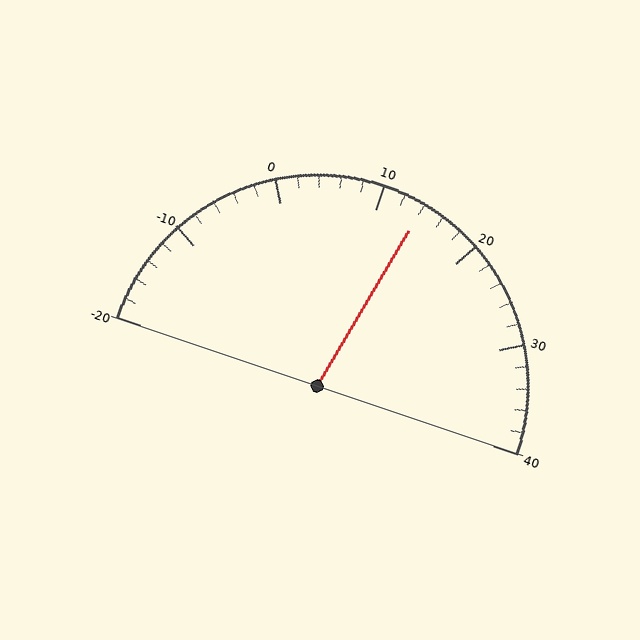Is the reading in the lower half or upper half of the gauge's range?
The reading is in the upper half of the range (-20 to 40).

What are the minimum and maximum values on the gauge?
The gauge ranges from -20 to 40.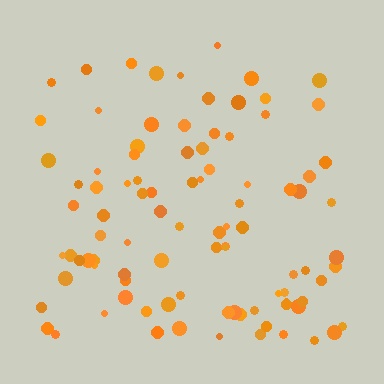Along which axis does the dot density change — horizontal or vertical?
Vertical.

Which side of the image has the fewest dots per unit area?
The top.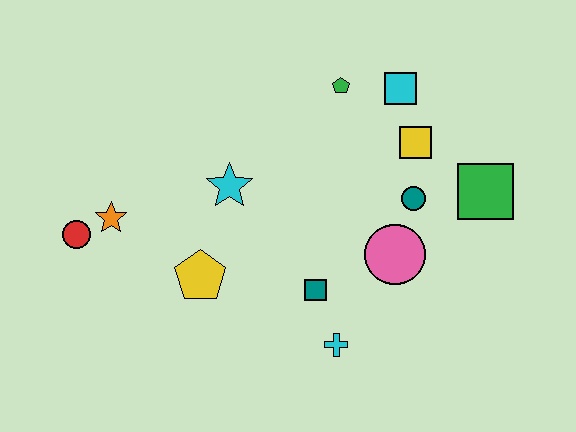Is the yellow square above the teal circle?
Yes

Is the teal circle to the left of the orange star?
No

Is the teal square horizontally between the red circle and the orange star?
No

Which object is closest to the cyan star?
The yellow pentagon is closest to the cyan star.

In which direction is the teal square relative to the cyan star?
The teal square is below the cyan star.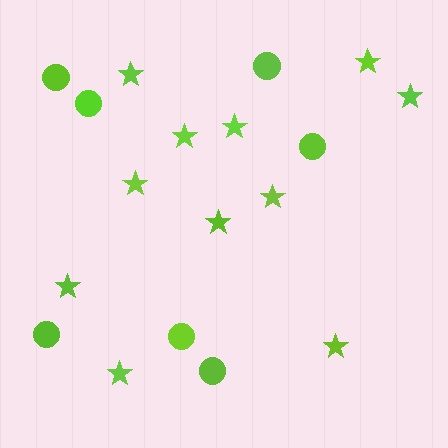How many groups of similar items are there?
There are 2 groups: one group of circles (7) and one group of stars (11).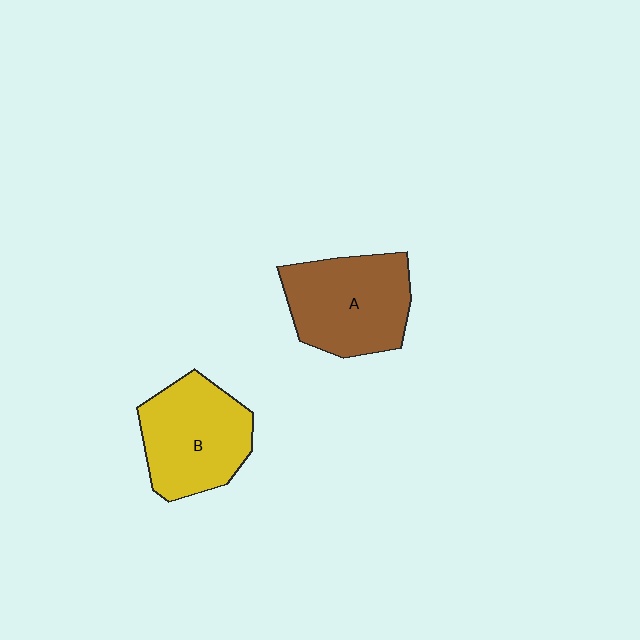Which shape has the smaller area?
Shape B (yellow).